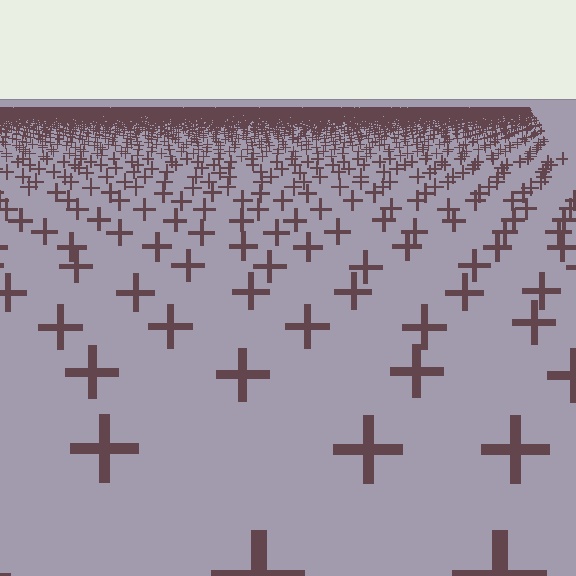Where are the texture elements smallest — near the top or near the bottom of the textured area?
Near the top.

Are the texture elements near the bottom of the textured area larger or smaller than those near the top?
Larger. Near the bottom, elements are closer to the viewer and appear at a bigger on-screen size.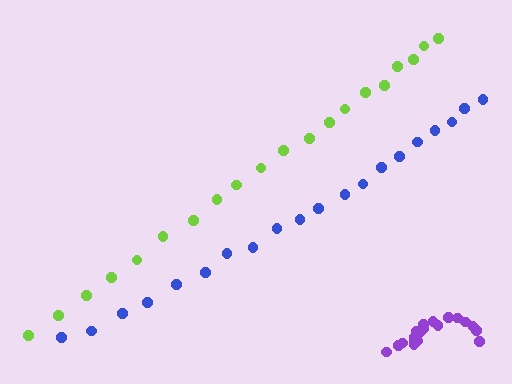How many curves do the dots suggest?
There are 3 distinct paths.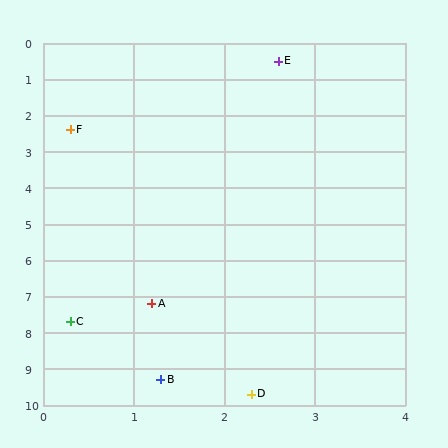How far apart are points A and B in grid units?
Points A and B are about 2.1 grid units apart.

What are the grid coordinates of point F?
Point F is at approximately (0.3, 2.4).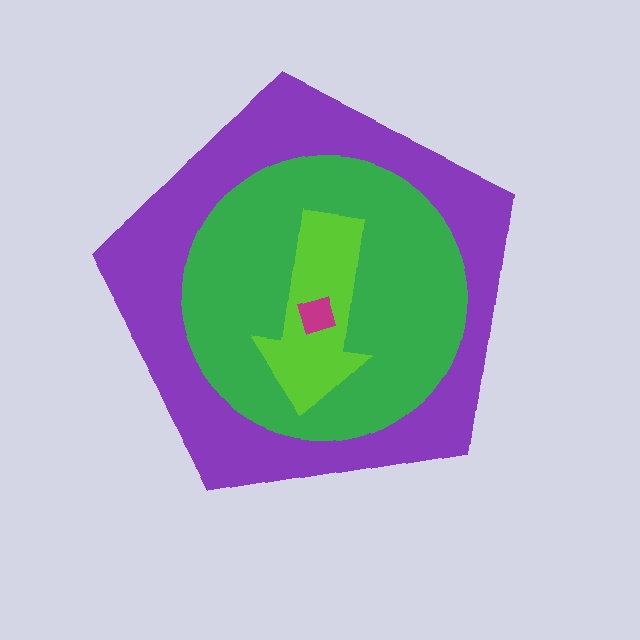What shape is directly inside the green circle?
The lime arrow.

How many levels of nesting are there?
4.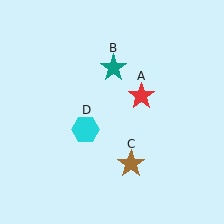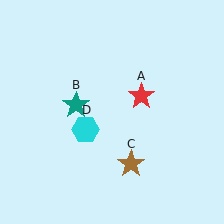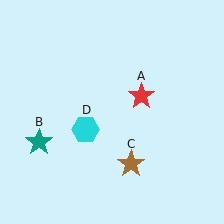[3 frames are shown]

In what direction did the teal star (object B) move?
The teal star (object B) moved down and to the left.